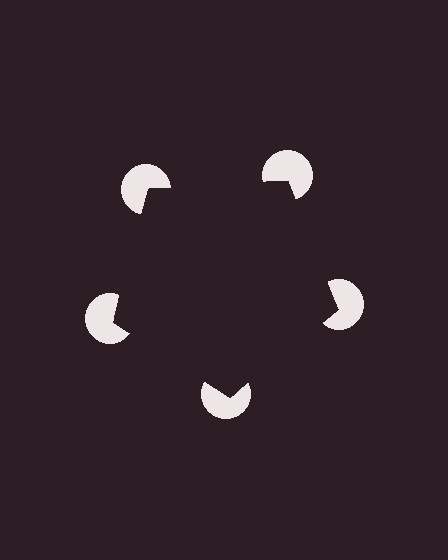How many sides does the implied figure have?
5 sides.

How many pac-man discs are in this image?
There are 5 — one at each vertex of the illusory pentagon.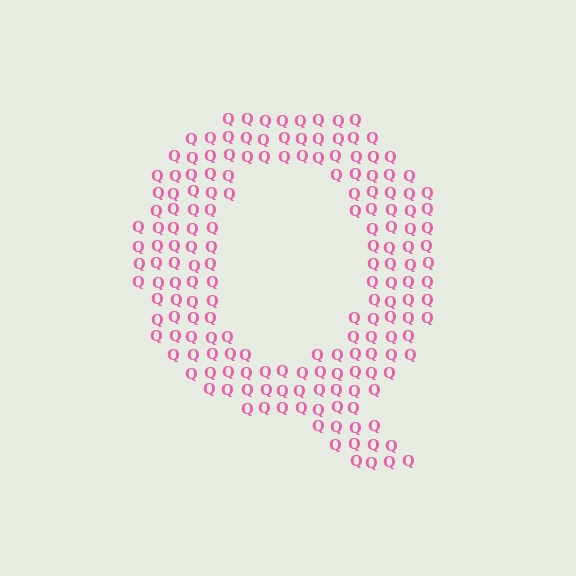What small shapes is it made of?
It is made of small letter Q's.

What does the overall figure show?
The overall figure shows the letter Q.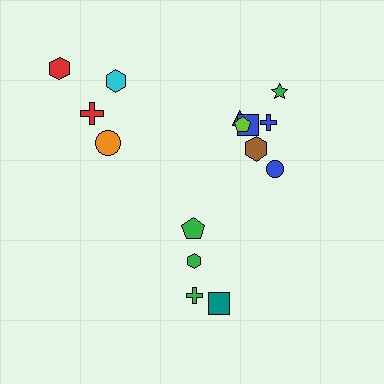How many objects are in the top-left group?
There are 4 objects.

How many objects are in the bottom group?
There are 4 objects.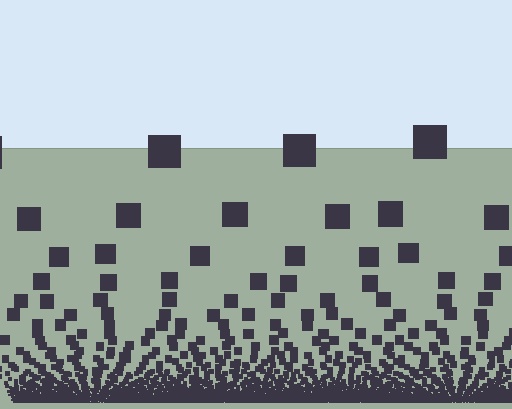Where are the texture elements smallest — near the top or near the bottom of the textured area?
Near the bottom.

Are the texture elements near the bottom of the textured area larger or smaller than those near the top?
Smaller. The gradient is inverted — elements near the bottom are smaller and denser.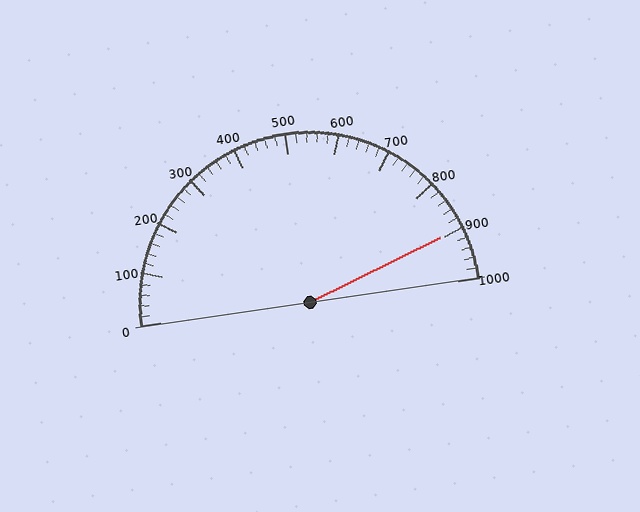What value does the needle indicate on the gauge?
The needle indicates approximately 900.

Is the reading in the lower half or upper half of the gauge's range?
The reading is in the upper half of the range (0 to 1000).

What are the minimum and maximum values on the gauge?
The gauge ranges from 0 to 1000.